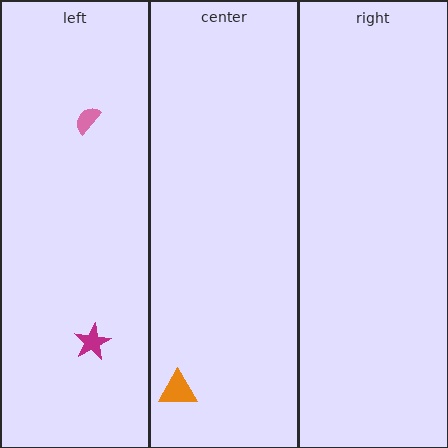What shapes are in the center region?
The orange triangle.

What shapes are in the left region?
The magenta star, the pink semicircle.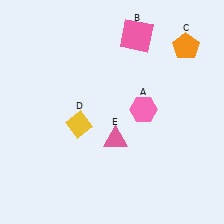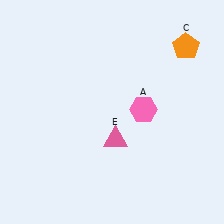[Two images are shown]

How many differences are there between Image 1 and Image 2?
There are 2 differences between the two images.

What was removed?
The yellow diamond (D), the pink square (B) were removed in Image 2.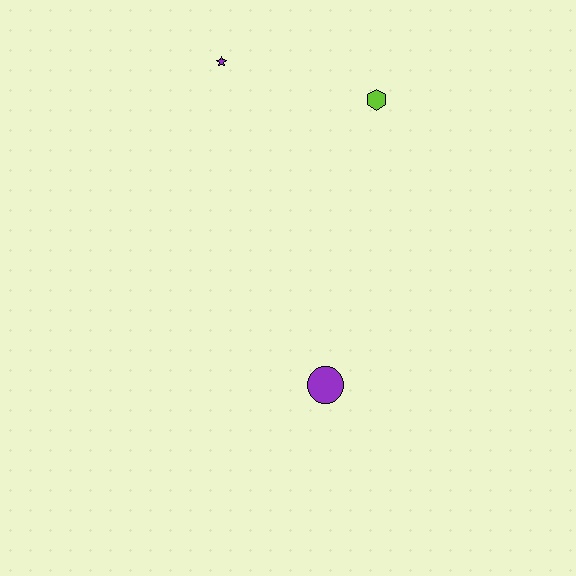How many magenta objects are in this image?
There are no magenta objects.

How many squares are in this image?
There are no squares.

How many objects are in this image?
There are 3 objects.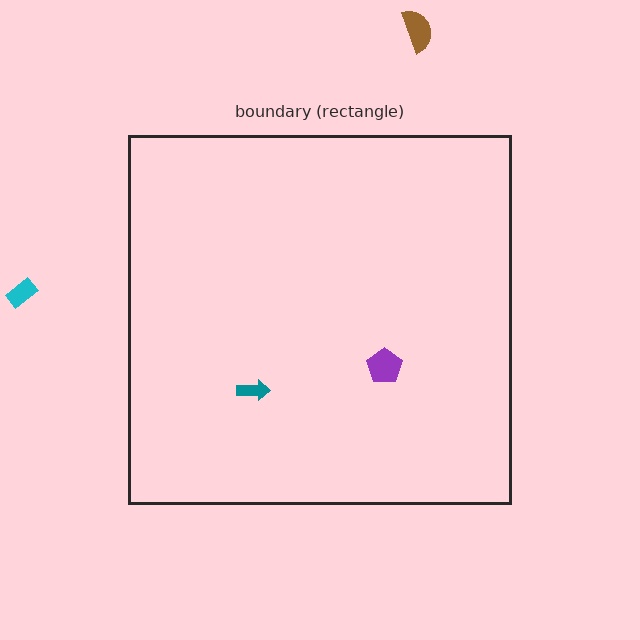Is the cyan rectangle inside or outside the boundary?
Outside.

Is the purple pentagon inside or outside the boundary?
Inside.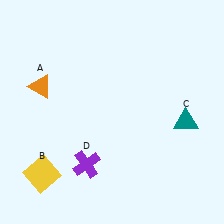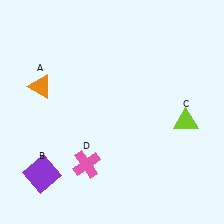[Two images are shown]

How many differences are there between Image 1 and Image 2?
There are 3 differences between the two images.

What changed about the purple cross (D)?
In Image 1, D is purple. In Image 2, it changed to pink.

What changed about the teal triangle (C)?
In Image 1, C is teal. In Image 2, it changed to lime.